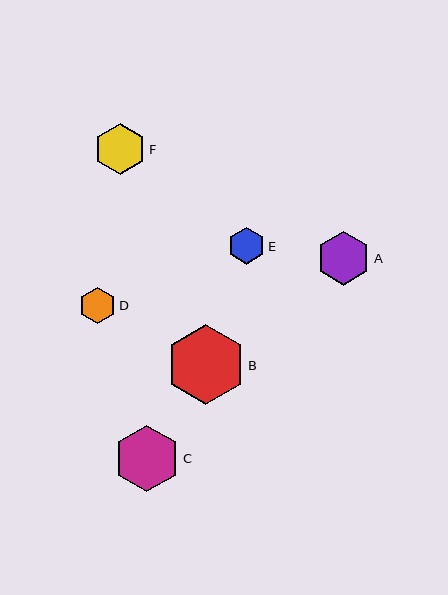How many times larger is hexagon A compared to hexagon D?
Hexagon A is approximately 1.5 times the size of hexagon D.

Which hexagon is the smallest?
Hexagon D is the smallest with a size of approximately 36 pixels.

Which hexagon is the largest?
Hexagon B is the largest with a size of approximately 79 pixels.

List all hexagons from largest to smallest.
From largest to smallest: B, C, A, F, E, D.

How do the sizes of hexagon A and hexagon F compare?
Hexagon A and hexagon F are approximately the same size.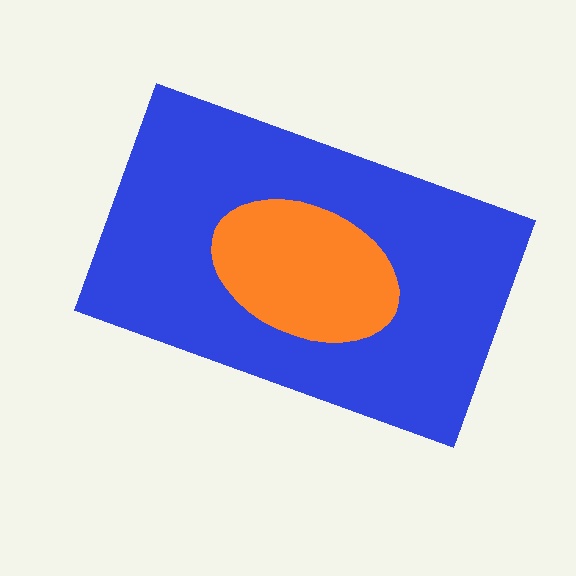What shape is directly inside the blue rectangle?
The orange ellipse.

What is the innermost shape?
The orange ellipse.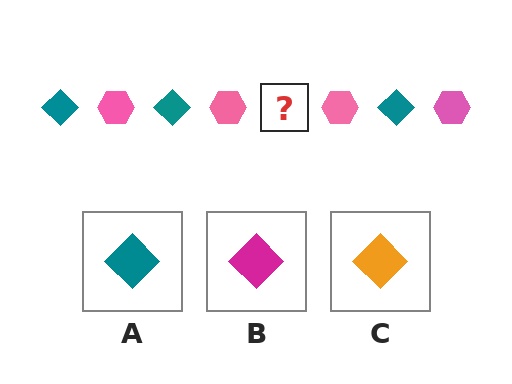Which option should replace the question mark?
Option A.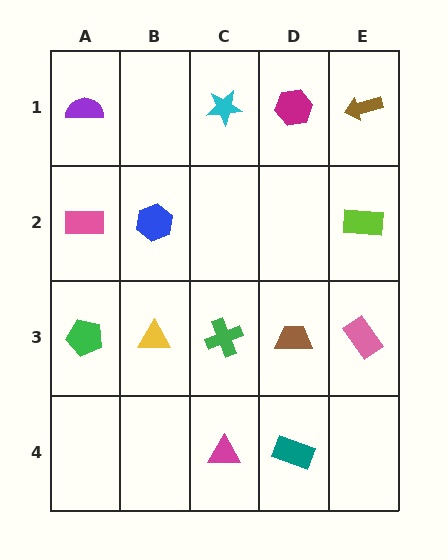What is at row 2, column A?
A pink rectangle.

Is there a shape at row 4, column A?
No, that cell is empty.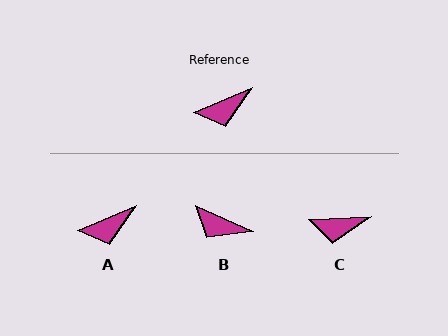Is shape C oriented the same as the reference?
No, it is off by about 21 degrees.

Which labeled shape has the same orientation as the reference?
A.